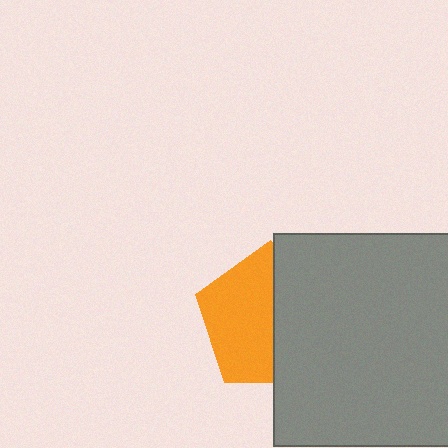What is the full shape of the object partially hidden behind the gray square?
The partially hidden object is an orange pentagon.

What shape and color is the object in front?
The object in front is a gray square.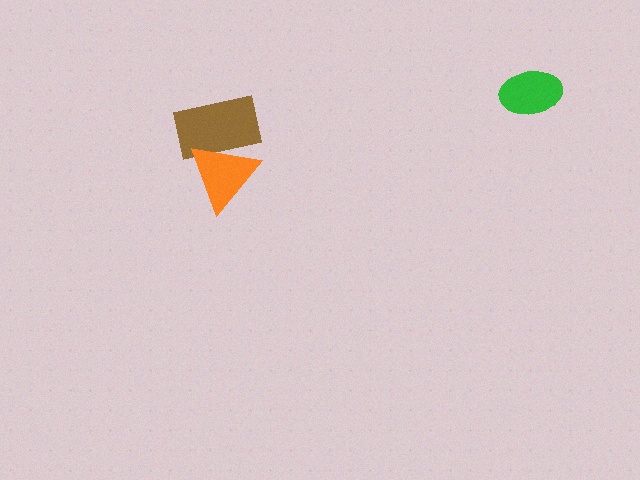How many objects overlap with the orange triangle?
1 object overlaps with the orange triangle.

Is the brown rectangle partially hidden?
Yes, it is partially covered by another shape.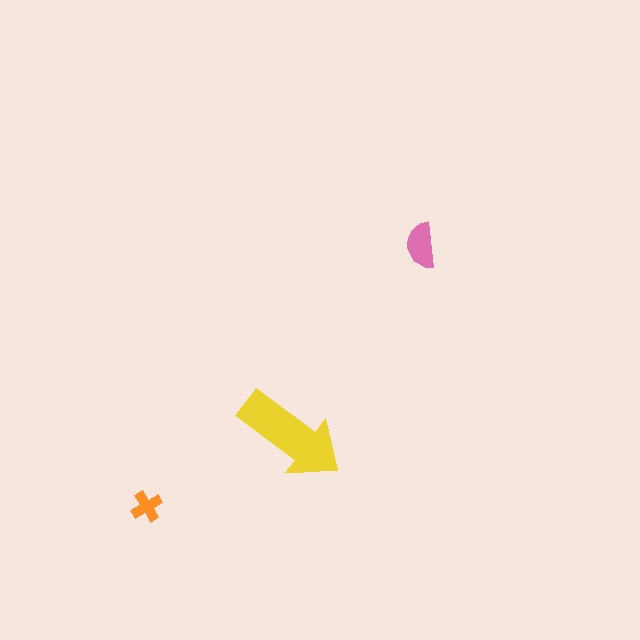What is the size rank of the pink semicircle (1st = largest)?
2nd.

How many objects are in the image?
There are 3 objects in the image.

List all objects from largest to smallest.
The yellow arrow, the pink semicircle, the orange cross.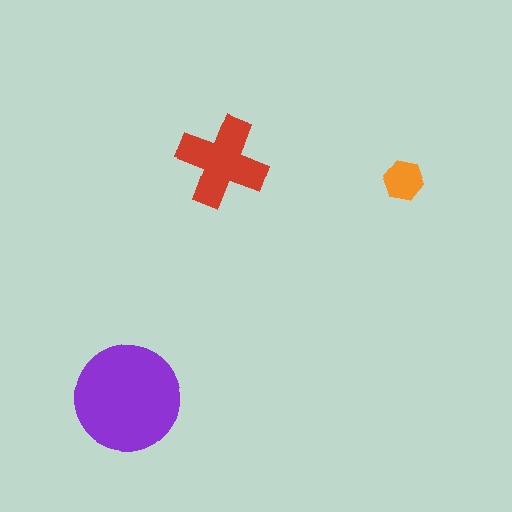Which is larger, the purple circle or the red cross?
The purple circle.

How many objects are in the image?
There are 3 objects in the image.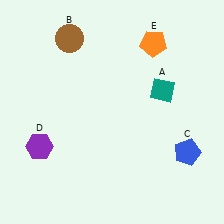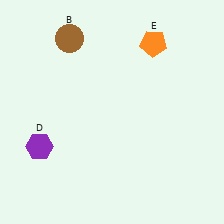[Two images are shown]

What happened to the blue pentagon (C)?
The blue pentagon (C) was removed in Image 2. It was in the bottom-right area of Image 1.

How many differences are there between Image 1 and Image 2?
There are 2 differences between the two images.